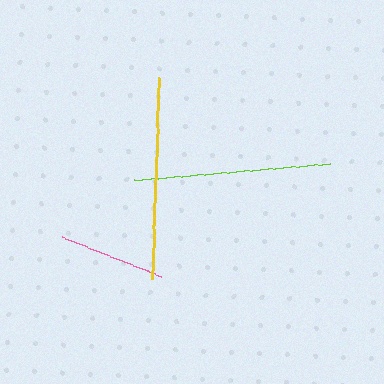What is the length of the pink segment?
The pink segment is approximately 107 pixels long.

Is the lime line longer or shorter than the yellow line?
The yellow line is longer than the lime line.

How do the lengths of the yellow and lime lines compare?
The yellow and lime lines are approximately the same length.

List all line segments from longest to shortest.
From longest to shortest: yellow, lime, pink.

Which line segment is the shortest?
The pink line is the shortest at approximately 107 pixels.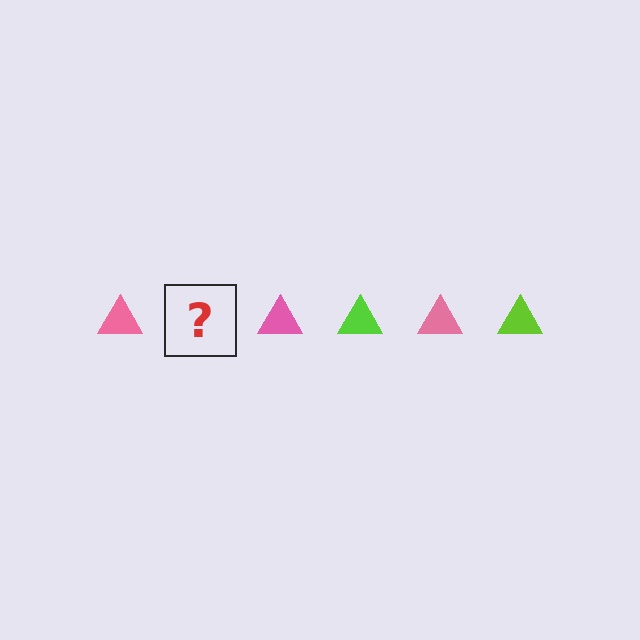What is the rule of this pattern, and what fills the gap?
The rule is that the pattern cycles through pink, lime triangles. The gap should be filled with a lime triangle.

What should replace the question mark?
The question mark should be replaced with a lime triangle.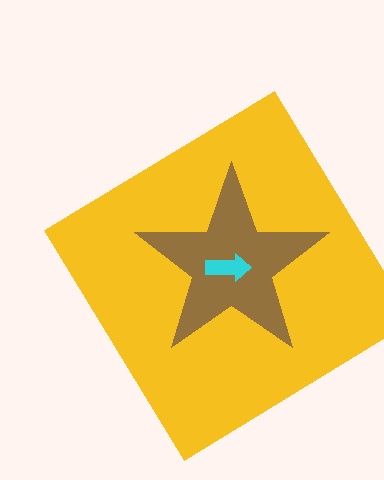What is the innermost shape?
The cyan arrow.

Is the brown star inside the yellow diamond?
Yes.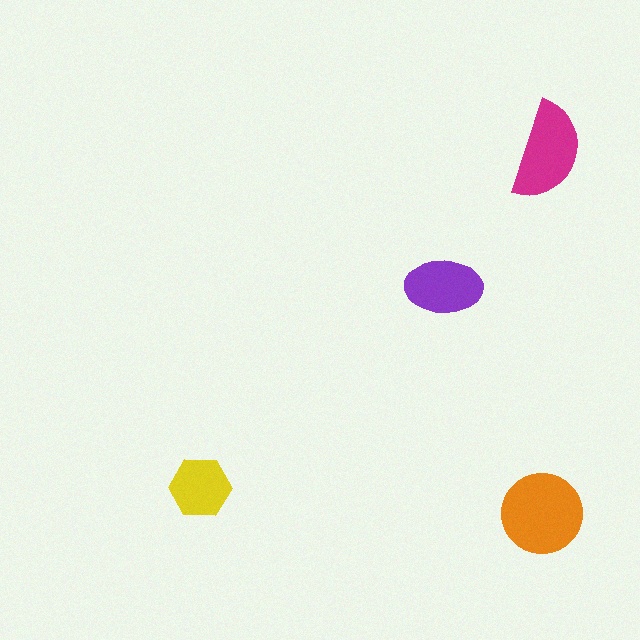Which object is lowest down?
The orange circle is bottommost.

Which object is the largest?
The orange circle.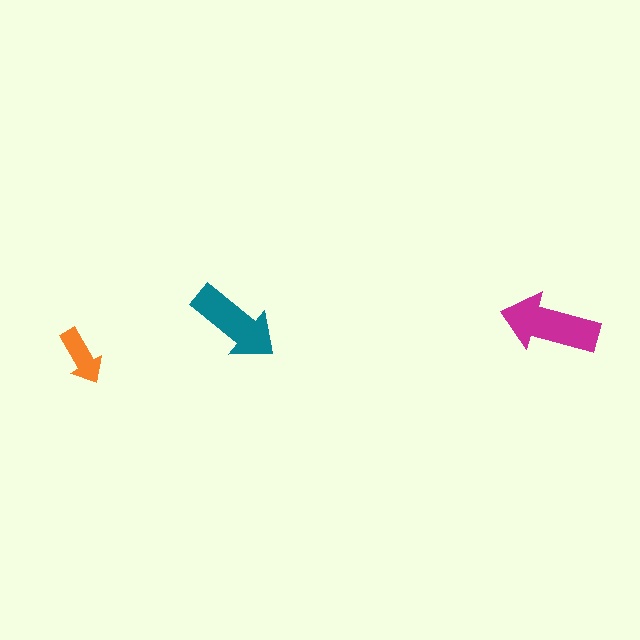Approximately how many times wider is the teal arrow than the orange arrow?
About 1.5 times wider.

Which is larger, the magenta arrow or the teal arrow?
The magenta one.